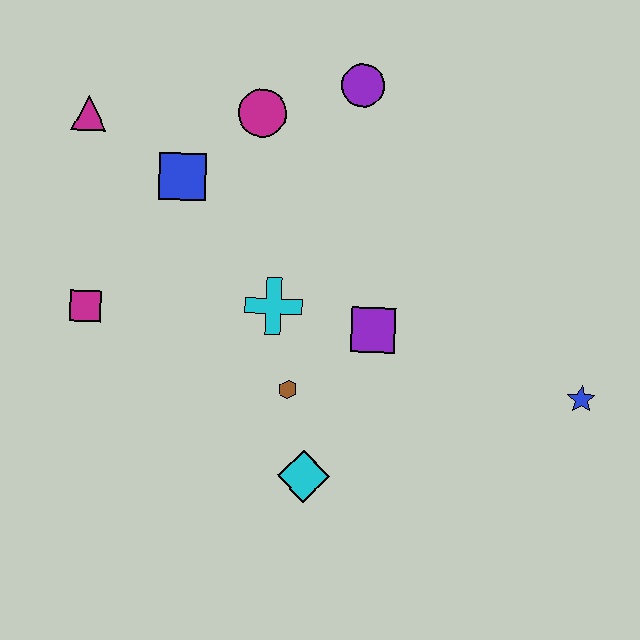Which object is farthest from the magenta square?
The blue star is farthest from the magenta square.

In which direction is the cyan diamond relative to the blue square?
The cyan diamond is below the blue square.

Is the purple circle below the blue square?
No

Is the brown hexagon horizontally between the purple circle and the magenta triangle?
Yes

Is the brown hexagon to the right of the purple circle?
No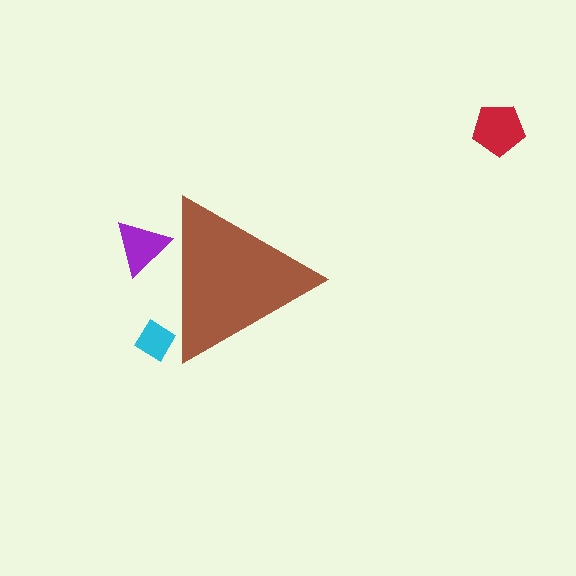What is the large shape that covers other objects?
A brown triangle.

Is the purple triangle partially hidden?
Yes, the purple triangle is partially hidden behind the brown triangle.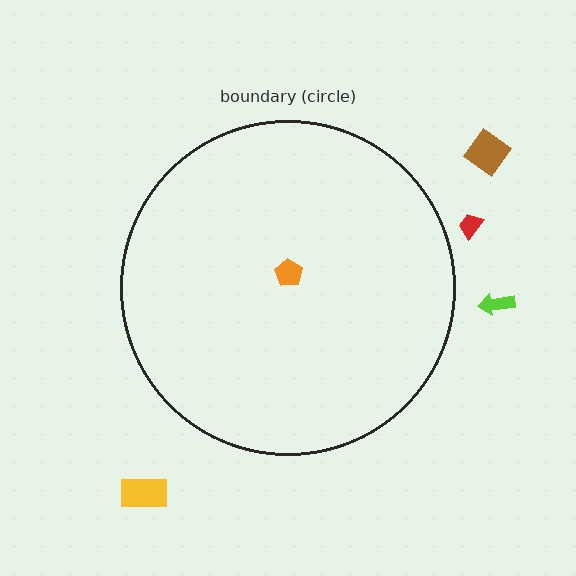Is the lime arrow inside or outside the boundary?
Outside.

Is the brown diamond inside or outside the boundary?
Outside.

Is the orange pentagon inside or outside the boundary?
Inside.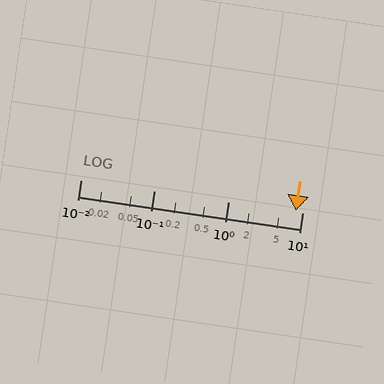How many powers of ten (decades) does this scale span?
The scale spans 3 decades, from 0.01 to 10.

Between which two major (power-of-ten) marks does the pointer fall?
The pointer is between 1 and 10.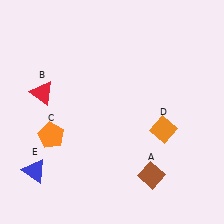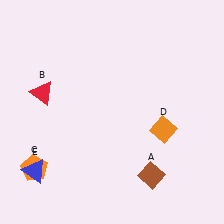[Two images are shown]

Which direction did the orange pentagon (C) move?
The orange pentagon (C) moved down.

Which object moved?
The orange pentagon (C) moved down.